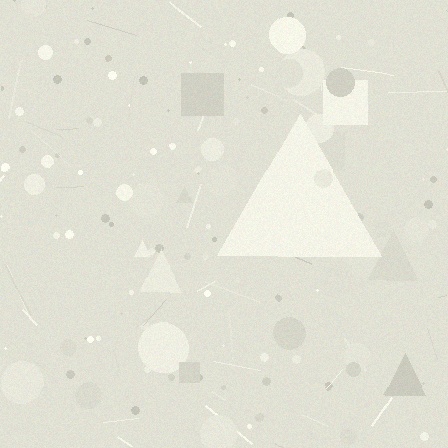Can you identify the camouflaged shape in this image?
The camouflaged shape is a triangle.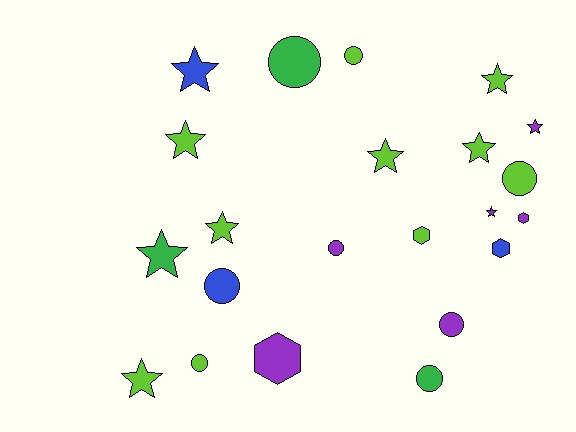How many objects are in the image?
There are 22 objects.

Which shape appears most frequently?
Star, with 10 objects.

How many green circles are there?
There are 2 green circles.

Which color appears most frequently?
Lime, with 10 objects.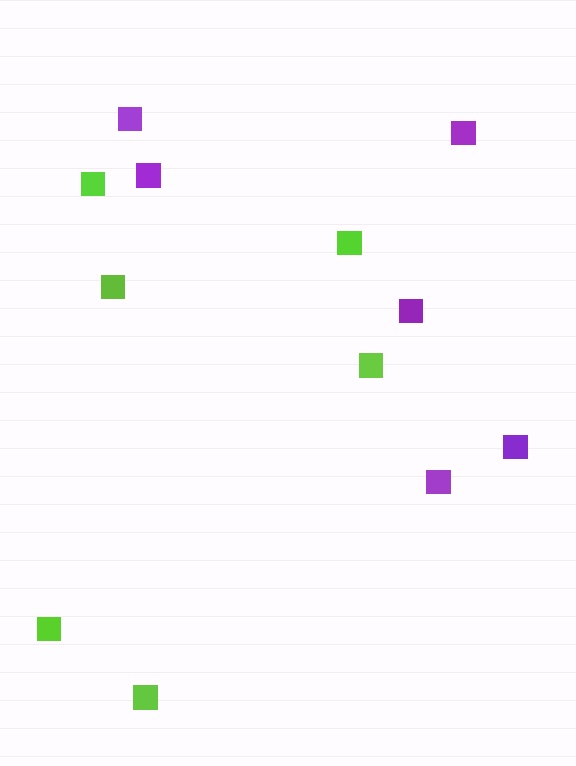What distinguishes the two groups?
There are 2 groups: one group of lime squares (6) and one group of purple squares (6).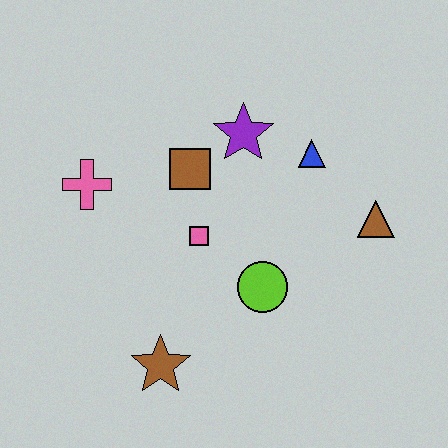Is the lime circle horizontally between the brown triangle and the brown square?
Yes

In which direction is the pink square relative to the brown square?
The pink square is below the brown square.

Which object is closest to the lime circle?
The pink square is closest to the lime circle.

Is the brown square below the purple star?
Yes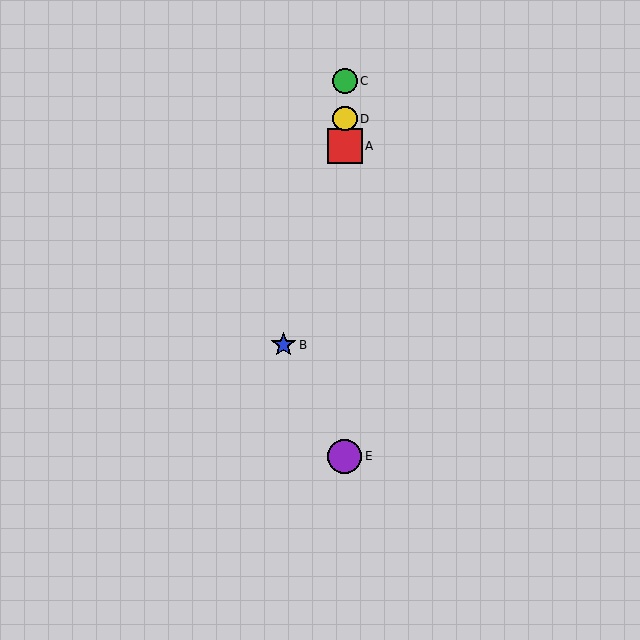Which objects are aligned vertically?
Objects A, C, D, E are aligned vertically.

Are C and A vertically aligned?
Yes, both are at x≈345.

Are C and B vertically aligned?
No, C is at x≈345 and B is at x≈284.